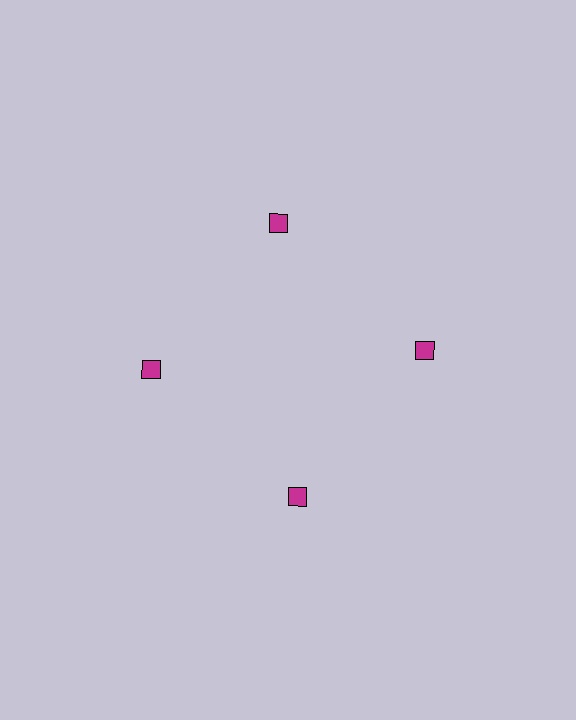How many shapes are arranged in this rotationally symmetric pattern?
There are 4 shapes, arranged in 4 groups of 1.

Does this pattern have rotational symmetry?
Yes, this pattern has 4-fold rotational symmetry. It looks the same after rotating 90 degrees around the center.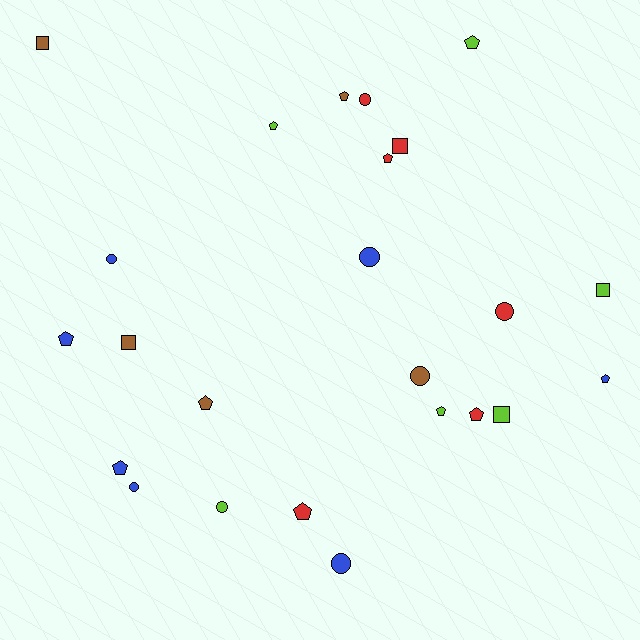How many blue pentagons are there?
There are 3 blue pentagons.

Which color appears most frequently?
Blue, with 7 objects.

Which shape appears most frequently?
Pentagon, with 11 objects.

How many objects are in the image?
There are 24 objects.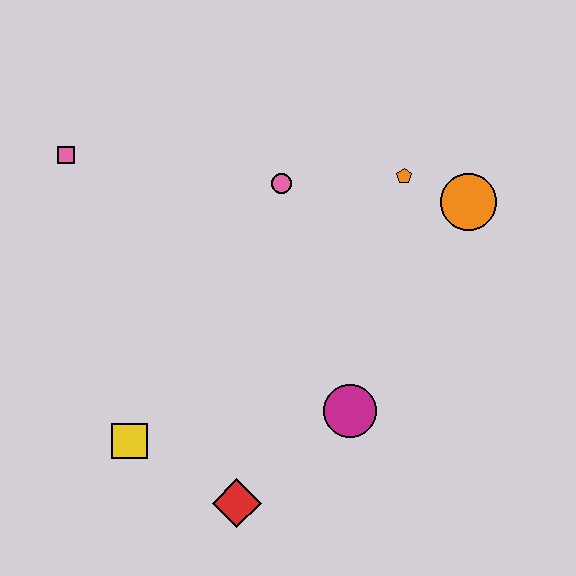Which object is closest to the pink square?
The pink circle is closest to the pink square.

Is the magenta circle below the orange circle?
Yes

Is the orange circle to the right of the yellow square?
Yes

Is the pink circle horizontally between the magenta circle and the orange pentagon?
No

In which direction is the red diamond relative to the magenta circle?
The red diamond is to the left of the magenta circle.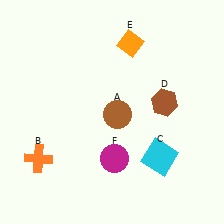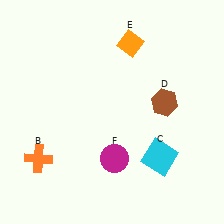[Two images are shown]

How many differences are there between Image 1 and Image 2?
There is 1 difference between the two images.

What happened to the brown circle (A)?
The brown circle (A) was removed in Image 2. It was in the bottom-right area of Image 1.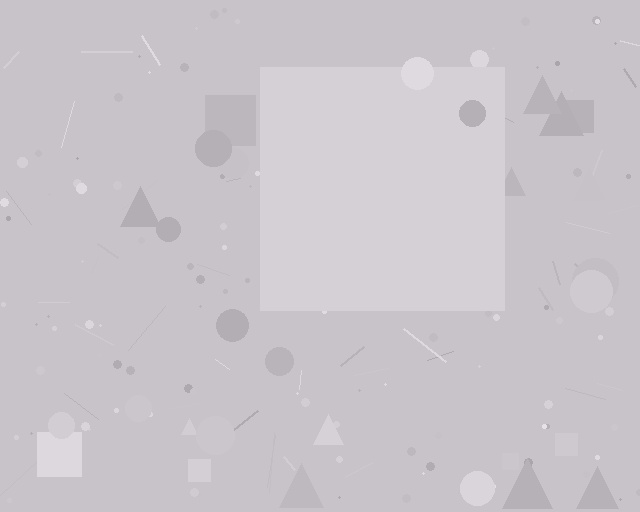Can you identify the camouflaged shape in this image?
The camouflaged shape is a square.